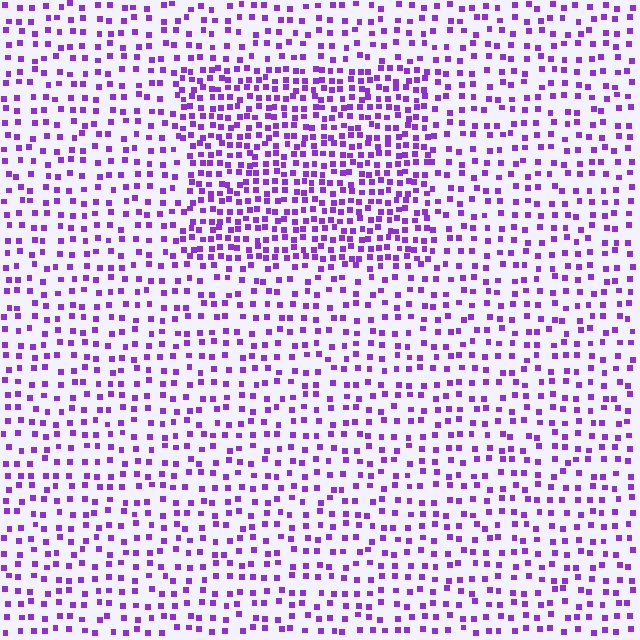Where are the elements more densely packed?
The elements are more densely packed inside the rectangle boundary.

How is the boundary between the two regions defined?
The boundary is defined by a change in element density (approximately 1.9x ratio). All elements are the same color, size, and shape.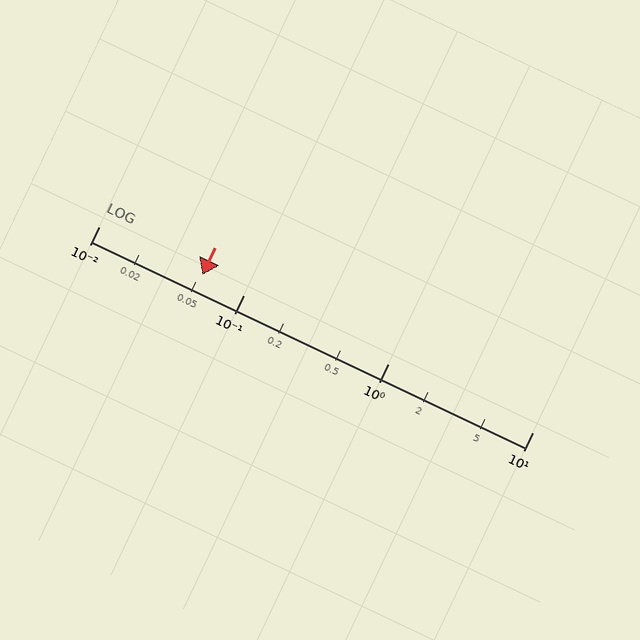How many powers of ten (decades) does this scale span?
The scale spans 3 decades, from 0.01 to 10.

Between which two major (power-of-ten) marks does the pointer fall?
The pointer is between 0.01 and 0.1.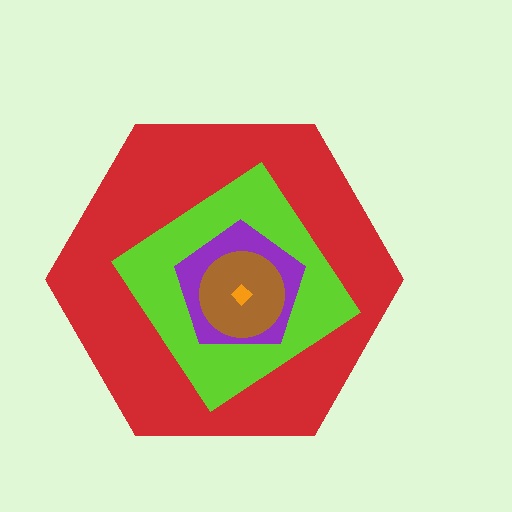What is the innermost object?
The orange diamond.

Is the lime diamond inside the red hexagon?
Yes.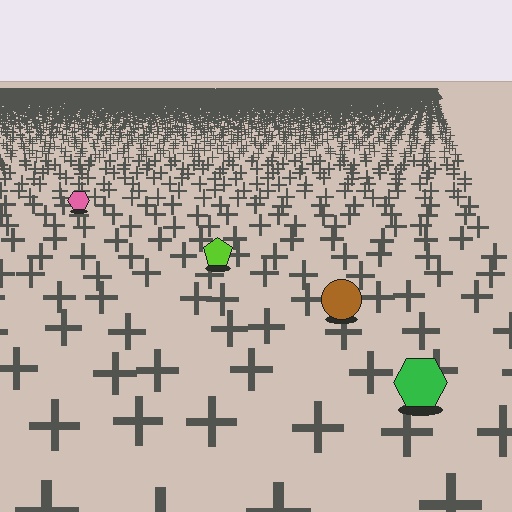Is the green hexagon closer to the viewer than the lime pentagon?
Yes. The green hexagon is closer — you can tell from the texture gradient: the ground texture is coarser near it.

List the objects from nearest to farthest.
From nearest to farthest: the green hexagon, the brown circle, the lime pentagon, the pink hexagon.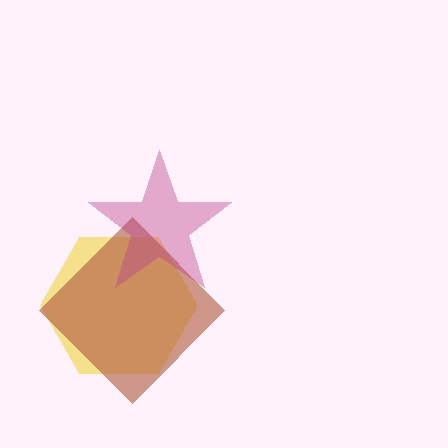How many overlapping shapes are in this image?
There are 3 overlapping shapes in the image.